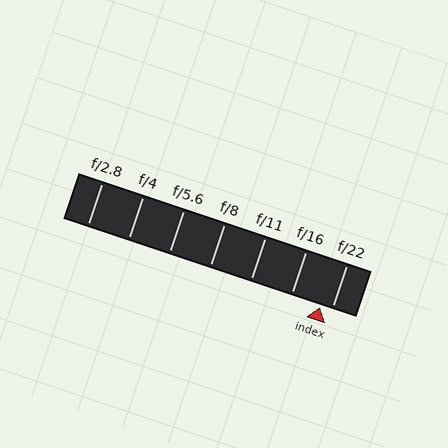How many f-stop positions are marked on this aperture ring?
There are 7 f-stop positions marked.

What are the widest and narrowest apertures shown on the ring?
The widest aperture shown is f/2.8 and the narrowest is f/22.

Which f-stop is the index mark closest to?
The index mark is closest to f/22.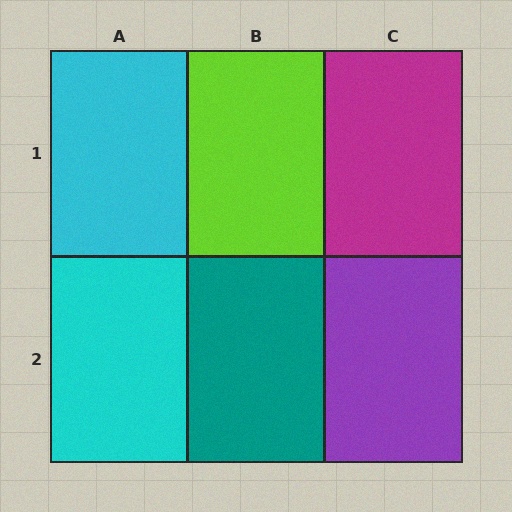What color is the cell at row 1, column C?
Magenta.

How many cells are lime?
1 cell is lime.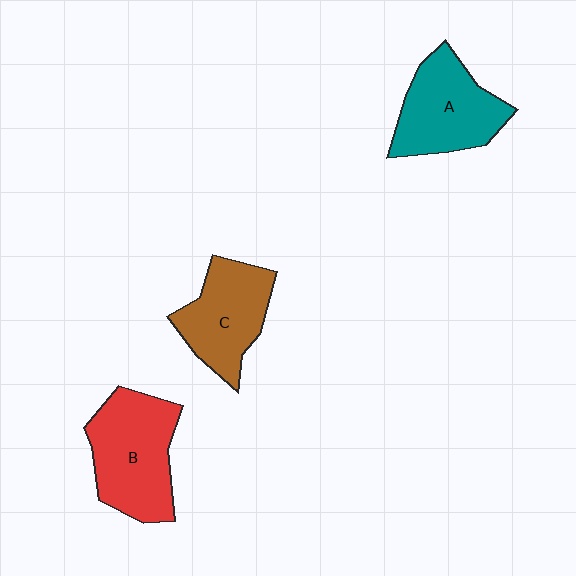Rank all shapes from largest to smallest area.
From largest to smallest: B (red), A (teal), C (brown).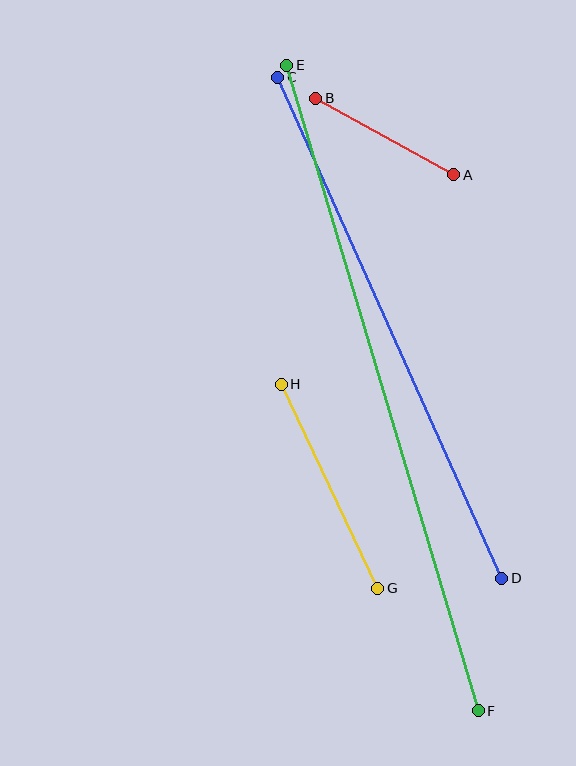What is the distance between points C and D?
The distance is approximately 549 pixels.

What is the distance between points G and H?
The distance is approximately 226 pixels.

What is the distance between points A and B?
The distance is approximately 158 pixels.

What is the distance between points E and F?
The distance is approximately 673 pixels.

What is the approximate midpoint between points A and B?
The midpoint is at approximately (385, 137) pixels.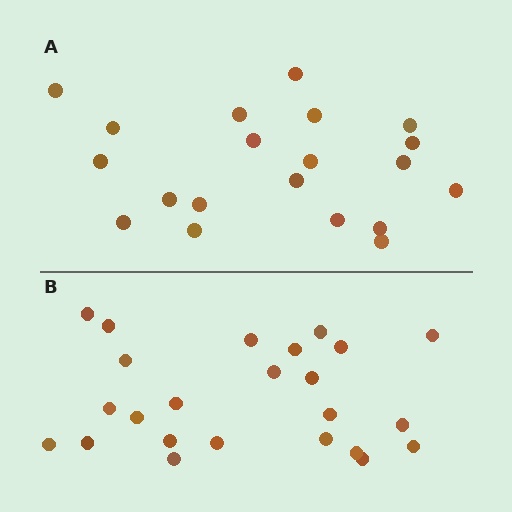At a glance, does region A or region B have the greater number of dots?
Region B (the bottom region) has more dots.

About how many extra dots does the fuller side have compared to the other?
Region B has about 4 more dots than region A.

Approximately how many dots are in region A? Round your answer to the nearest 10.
About 20 dots.